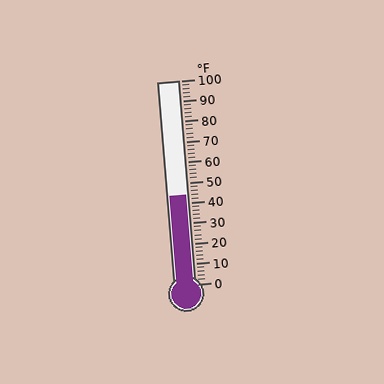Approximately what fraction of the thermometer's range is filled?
The thermometer is filled to approximately 45% of its range.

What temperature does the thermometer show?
The thermometer shows approximately 44°F.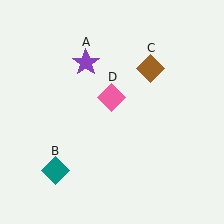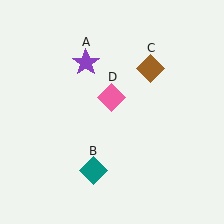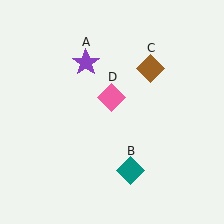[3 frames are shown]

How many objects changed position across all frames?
1 object changed position: teal diamond (object B).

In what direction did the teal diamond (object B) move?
The teal diamond (object B) moved right.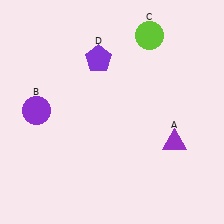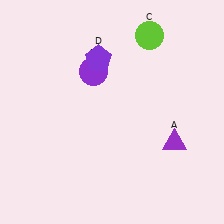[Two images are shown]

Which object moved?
The purple circle (B) moved right.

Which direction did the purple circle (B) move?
The purple circle (B) moved right.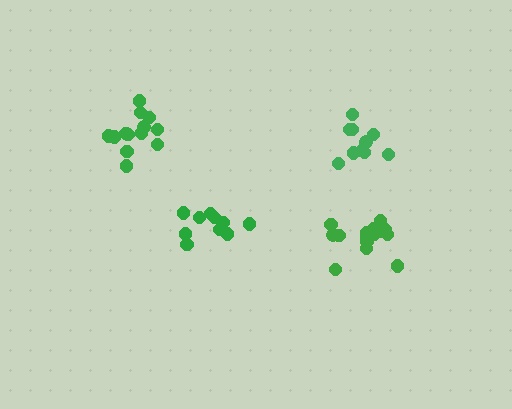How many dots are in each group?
Group 1: 10 dots, Group 2: 16 dots, Group 3: 13 dots, Group 4: 10 dots (49 total).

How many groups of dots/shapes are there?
There are 4 groups.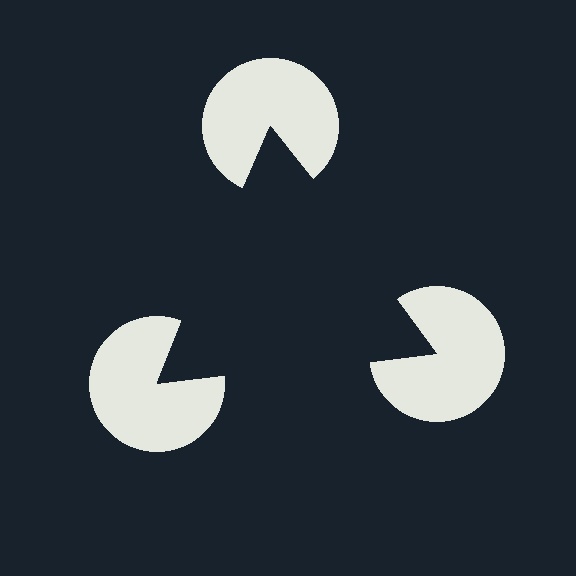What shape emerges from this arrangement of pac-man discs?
An illusory triangle — its edges are inferred from the aligned wedge cuts in the pac-man discs, not physically drawn.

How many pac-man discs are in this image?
There are 3 — one at each vertex of the illusory triangle.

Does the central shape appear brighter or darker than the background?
It typically appears slightly darker than the background, even though no actual brightness change is drawn.